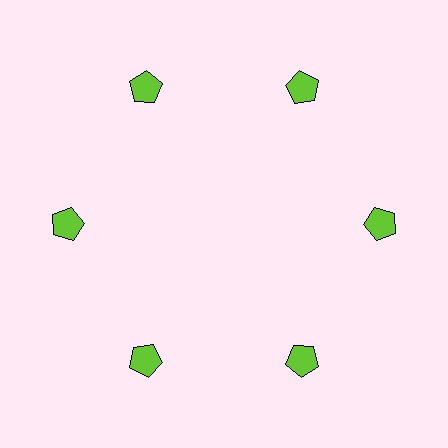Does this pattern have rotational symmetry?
Yes, this pattern has 6-fold rotational symmetry. It looks the same after rotating 60 degrees around the center.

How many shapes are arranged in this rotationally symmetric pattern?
There are 6 shapes, arranged in 6 groups of 1.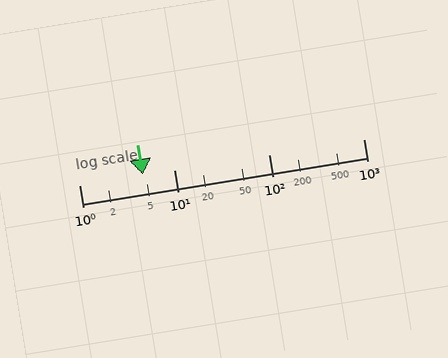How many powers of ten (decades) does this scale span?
The scale spans 3 decades, from 1 to 1000.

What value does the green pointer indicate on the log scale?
The pointer indicates approximately 4.7.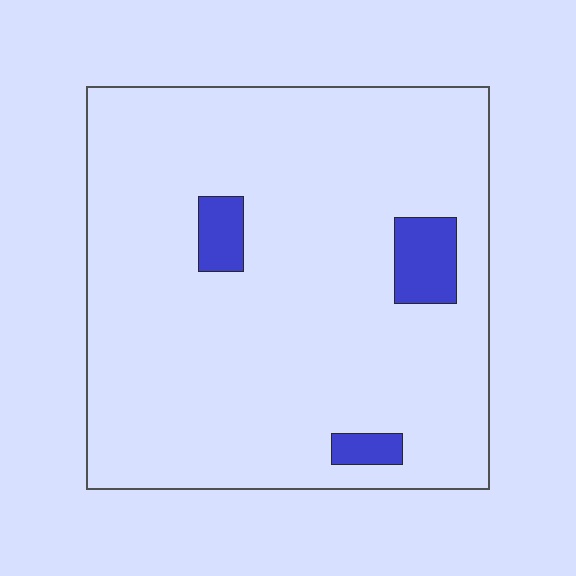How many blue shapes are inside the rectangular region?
3.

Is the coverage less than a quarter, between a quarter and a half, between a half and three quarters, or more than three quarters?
Less than a quarter.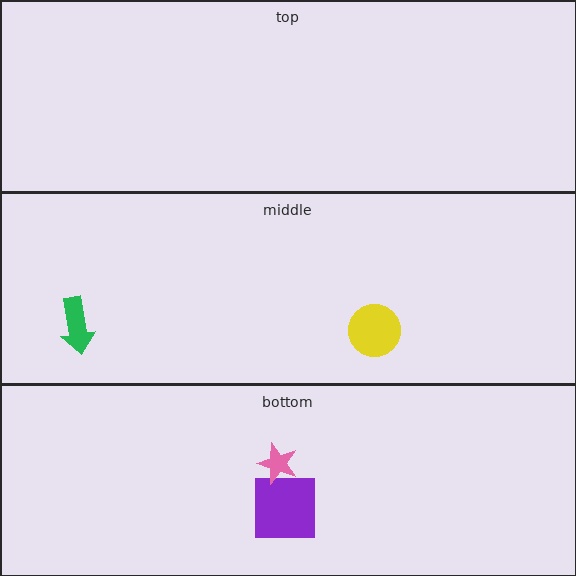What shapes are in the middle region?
The yellow circle, the green arrow.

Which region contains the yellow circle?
The middle region.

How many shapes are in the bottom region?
2.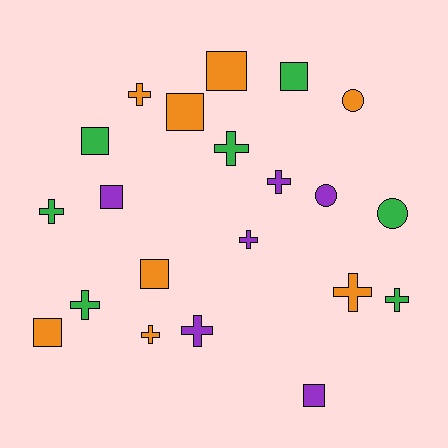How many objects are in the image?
There are 21 objects.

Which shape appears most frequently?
Cross, with 10 objects.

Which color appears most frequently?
Orange, with 8 objects.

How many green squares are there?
There are 2 green squares.